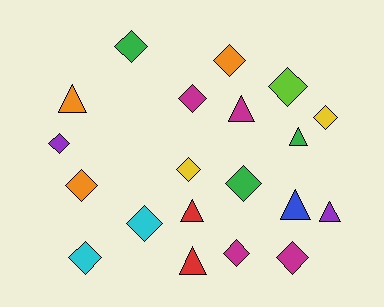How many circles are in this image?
There are no circles.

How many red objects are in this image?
There are 2 red objects.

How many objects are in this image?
There are 20 objects.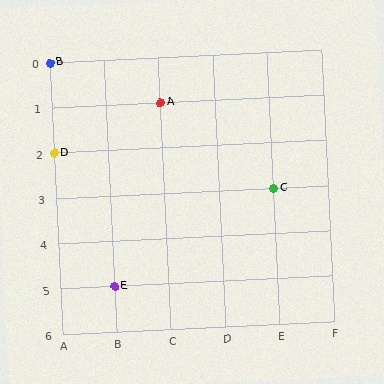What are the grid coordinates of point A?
Point A is at grid coordinates (C, 1).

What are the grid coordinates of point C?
Point C is at grid coordinates (E, 3).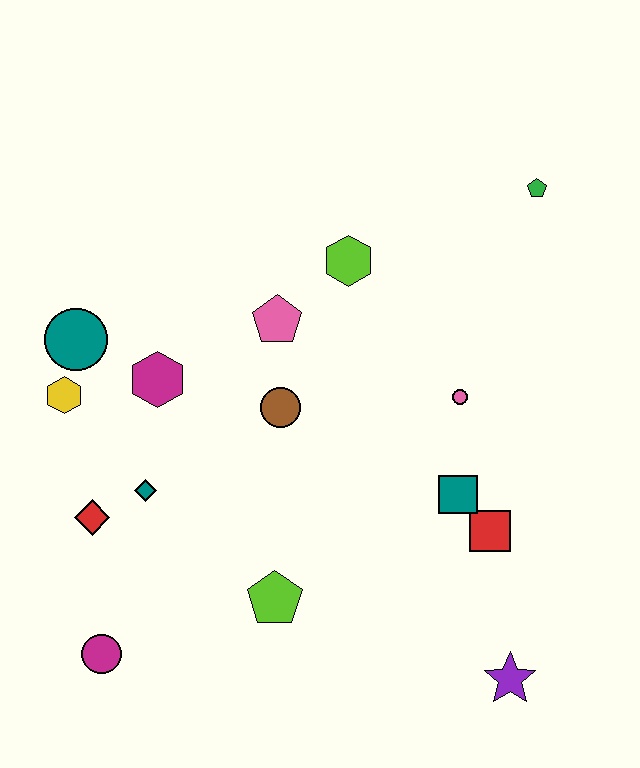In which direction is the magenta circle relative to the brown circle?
The magenta circle is below the brown circle.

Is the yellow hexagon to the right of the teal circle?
No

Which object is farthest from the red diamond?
The green pentagon is farthest from the red diamond.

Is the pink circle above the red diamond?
Yes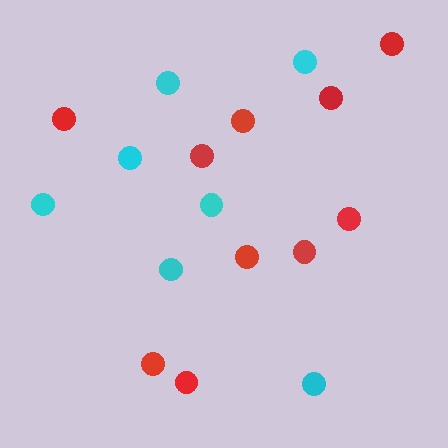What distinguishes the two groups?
There are 2 groups: one group of red circles (10) and one group of cyan circles (7).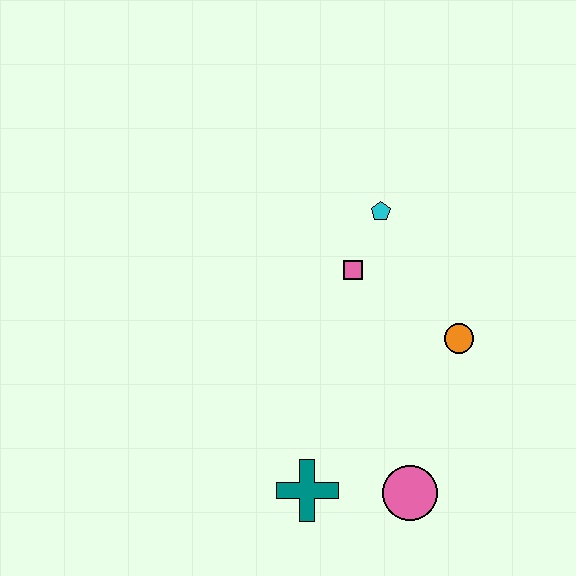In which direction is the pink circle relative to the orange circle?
The pink circle is below the orange circle.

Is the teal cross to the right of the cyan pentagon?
No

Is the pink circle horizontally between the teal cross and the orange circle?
Yes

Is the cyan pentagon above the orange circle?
Yes